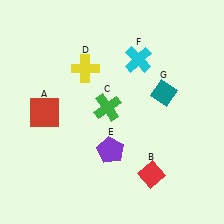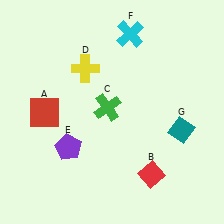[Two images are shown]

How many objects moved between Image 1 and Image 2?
3 objects moved between the two images.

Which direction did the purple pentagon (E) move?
The purple pentagon (E) moved left.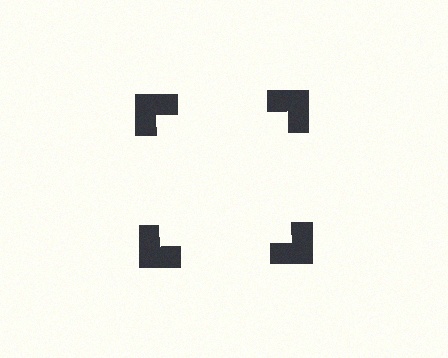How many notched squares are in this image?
There are 4 — one at each vertex of the illusory square.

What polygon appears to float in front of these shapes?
An illusory square — its edges are inferred from the aligned wedge cuts in the notched squares, not physically drawn.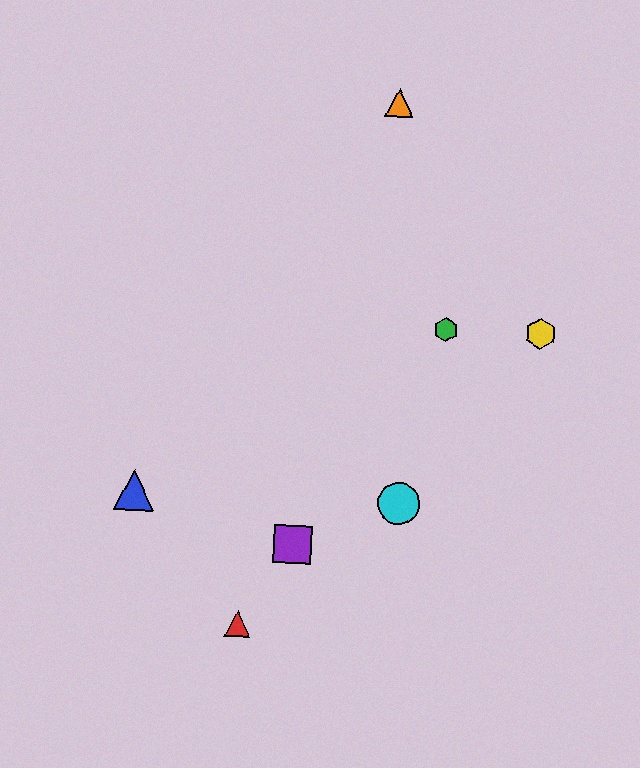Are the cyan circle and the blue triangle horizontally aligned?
Yes, both are at y≈503.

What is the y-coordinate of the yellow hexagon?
The yellow hexagon is at y≈334.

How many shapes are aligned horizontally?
2 shapes (the blue triangle, the cyan circle) are aligned horizontally.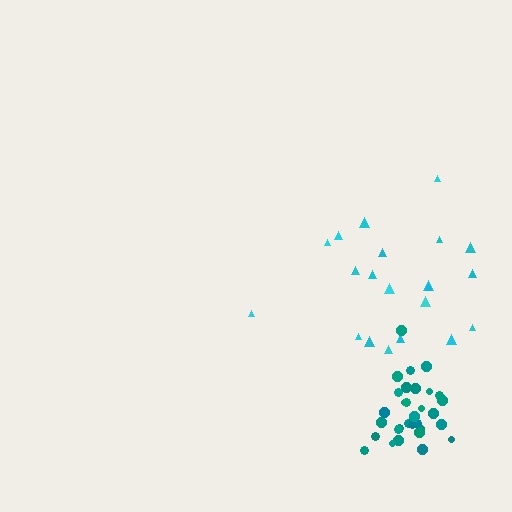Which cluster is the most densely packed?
Teal.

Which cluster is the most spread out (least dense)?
Cyan.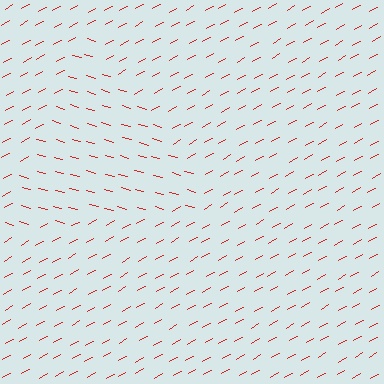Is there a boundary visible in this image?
Yes, there is a texture boundary formed by a change in line orientation.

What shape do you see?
I see a triangle.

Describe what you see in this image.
The image is filled with small red line segments. A triangle region in the image has lines oriented differently from the surrounding lines, creating a visible texture boundary.